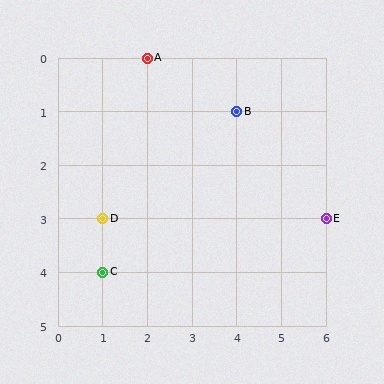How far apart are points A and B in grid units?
Points A and B are 2 columns and 1 row apart (about 2.2 grid units diagonally).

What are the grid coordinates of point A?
Point A is at grid coordinates (2, 0).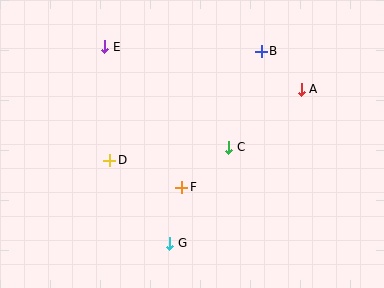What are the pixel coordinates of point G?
Point G is at (170, 243).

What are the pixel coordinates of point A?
Point A is at (301, 89).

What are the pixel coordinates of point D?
Point D is at (110, 160).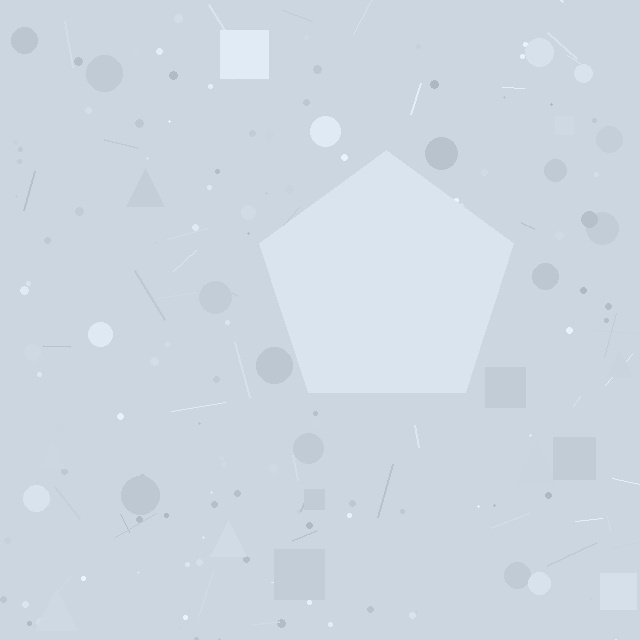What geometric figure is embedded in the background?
A pentagon is embedded in the background.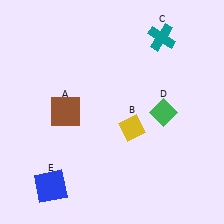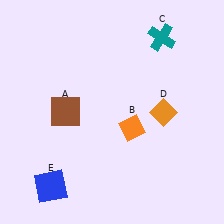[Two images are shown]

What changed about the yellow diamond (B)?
In Image 1, B is yellow. In Image 2, it changed to orange.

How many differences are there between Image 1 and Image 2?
There are 2 differences between the two images.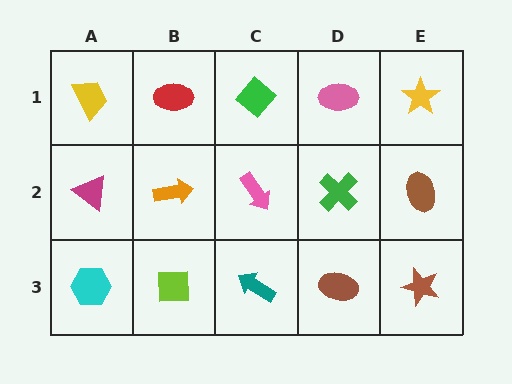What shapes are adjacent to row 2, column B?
A red ellipse (row 1, column B), a lime square (row 3, column B), a magenta triangle (row 2, column A), a pink arrow (row 2, column C).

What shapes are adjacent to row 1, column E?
A brown ellipse (row 2, column E), a pink ellipse (row 1, column D).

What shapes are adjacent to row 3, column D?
A green cross (row 2, column D), a teal arrow (row 3, column C), a brown star (row 3, column E).